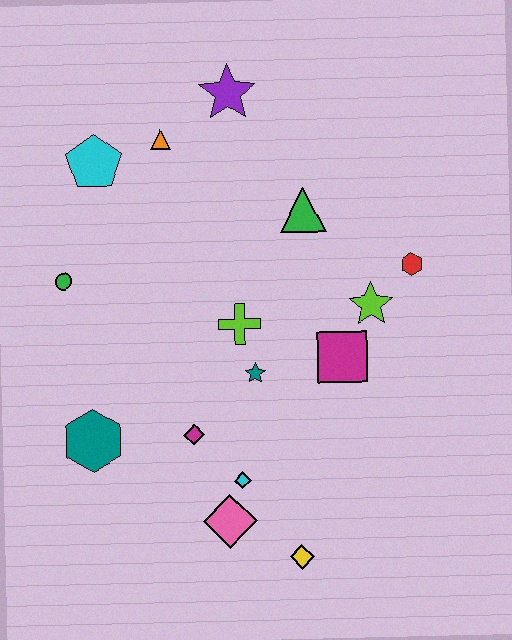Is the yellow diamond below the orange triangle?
Yes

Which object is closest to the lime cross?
The teal star is closest to the lime cross.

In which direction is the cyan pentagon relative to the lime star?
The cyan pentagon is to the left of the lime star.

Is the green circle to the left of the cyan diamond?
Yes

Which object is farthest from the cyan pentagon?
The yellow diamond is farthest from the cyan pentagon.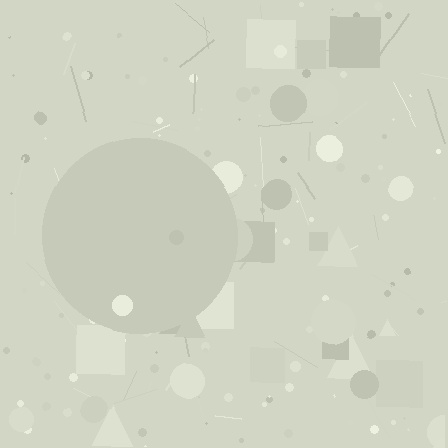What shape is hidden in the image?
A circle is hidden in the image.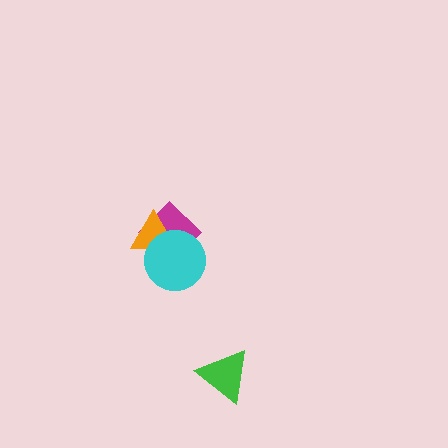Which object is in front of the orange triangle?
The cyan circle is in front of the orange triangle.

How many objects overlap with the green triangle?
0 objects overlap with the green triangle.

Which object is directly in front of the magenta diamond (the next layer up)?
The orange triangle is directly in front of the magenta diamond.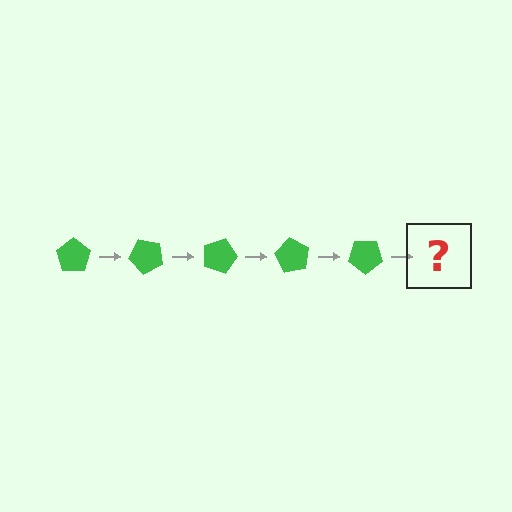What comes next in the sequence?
The next element should be a green pentagon rotated 225 degrees.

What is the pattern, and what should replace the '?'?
The pattern is that the pentagon rotates 45 degrees each step. The '?' should be a green pentagon rotated 225 degrees.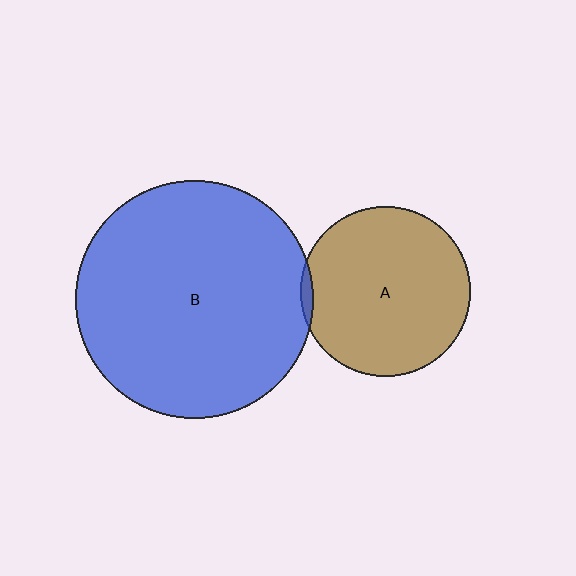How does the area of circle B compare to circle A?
Approximately 2.0 times.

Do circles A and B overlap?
Yes.